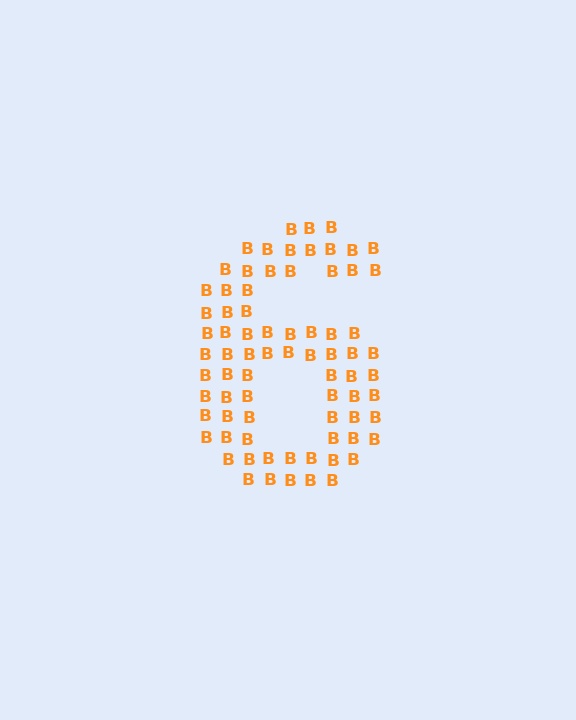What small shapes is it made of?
It is made of small letter B's.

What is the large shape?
The large shape is the digit 6.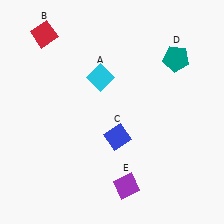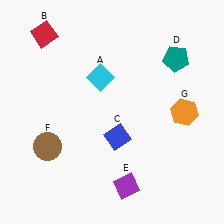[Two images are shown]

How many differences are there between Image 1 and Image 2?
There are 2 differences between the two images.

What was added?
A brown circle (F), an orange hexagon (G) were added in Image 2.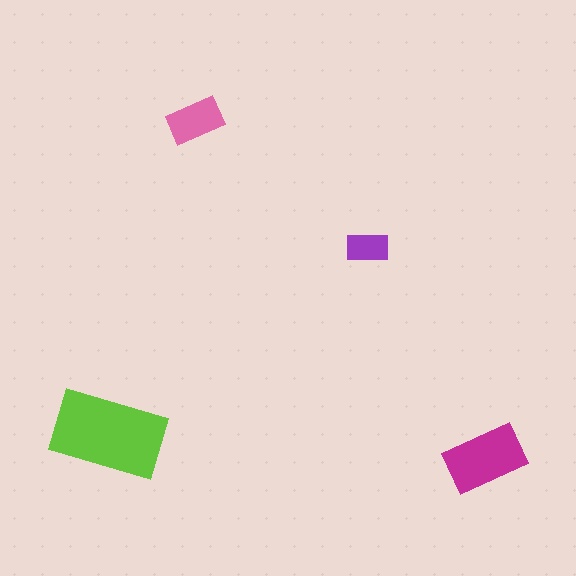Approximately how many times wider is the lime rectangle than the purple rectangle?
About 2.5 times wider.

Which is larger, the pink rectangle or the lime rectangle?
The lime one.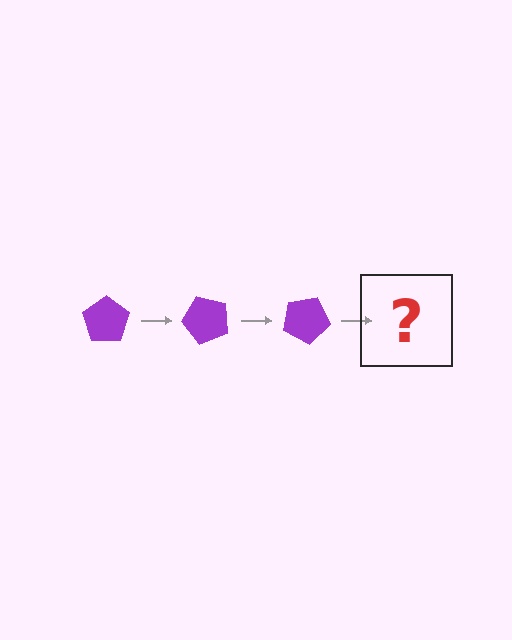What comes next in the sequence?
The next element should be a purple pentagon rotated 150 degrees.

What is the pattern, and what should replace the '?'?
The pattern is that the pentagon rotates 50 degrees each step. The '?' should be a purple pentagon rotated 150 degrees.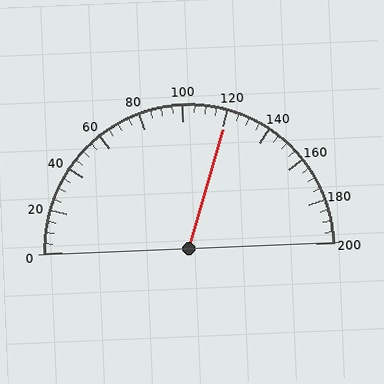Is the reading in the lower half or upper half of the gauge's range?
The reading is in the upper half of the range (0 to 200).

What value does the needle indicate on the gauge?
The needle indicates approximately 120.